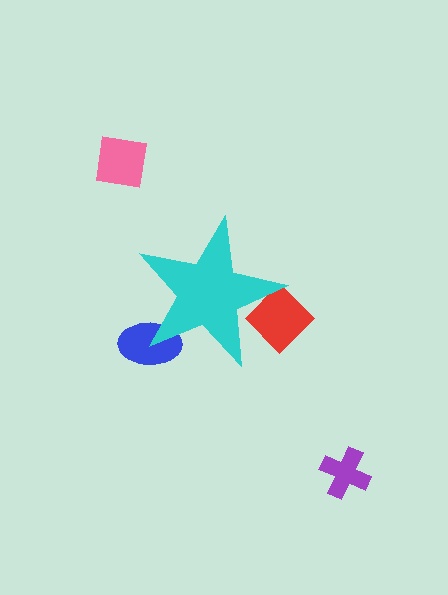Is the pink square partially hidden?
No, the pink square is fully visible.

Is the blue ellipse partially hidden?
Yes, the blue ellipse is partially hidden behind the cyan star.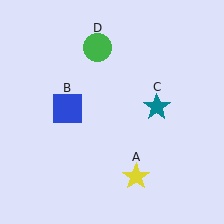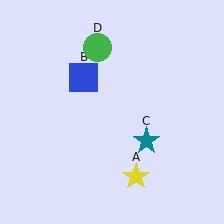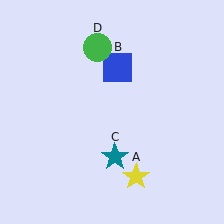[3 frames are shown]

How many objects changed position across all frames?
2 objects changed position: blue square (object B), teal star (object C).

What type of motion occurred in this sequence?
The blue square (object B), teal star (object C) rotated clockwise around the center of the scene.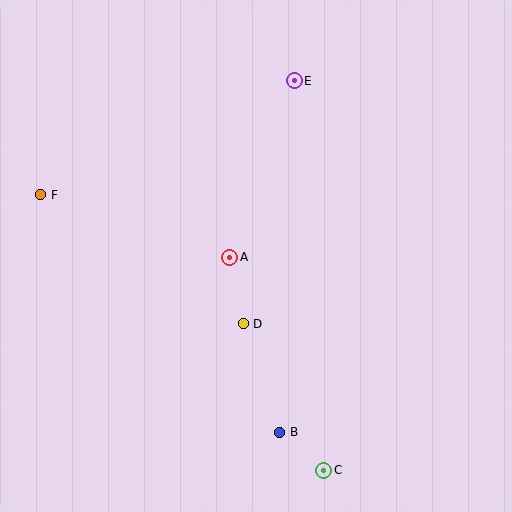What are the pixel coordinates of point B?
Point B is at (280, 432).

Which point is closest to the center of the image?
Point A at (230, 257) is closest to the center.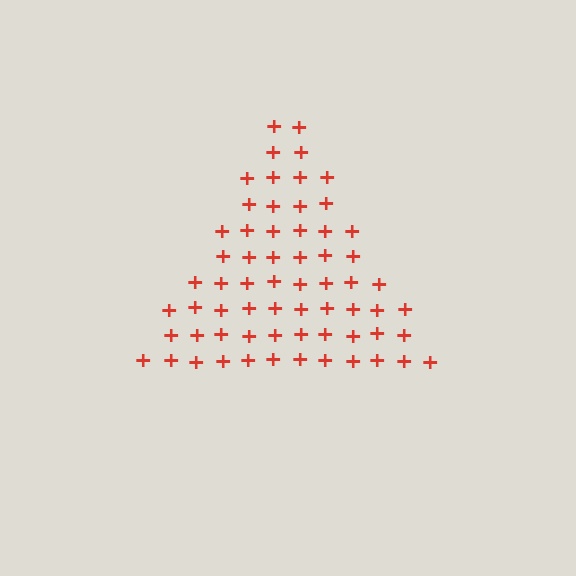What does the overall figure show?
The overall figure shows a triangle.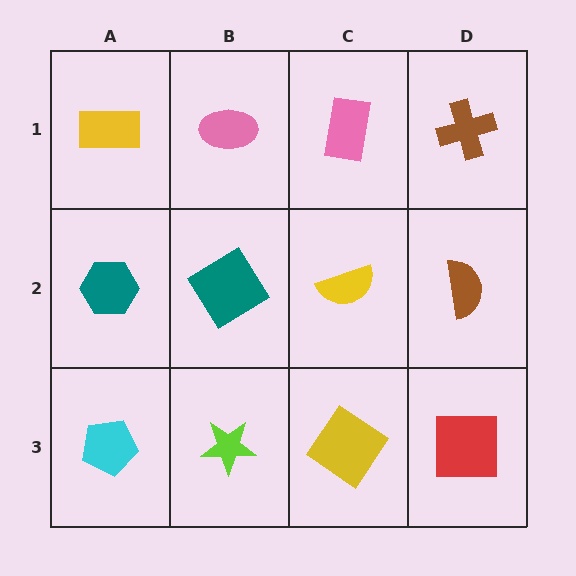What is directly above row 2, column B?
A pink ellipse.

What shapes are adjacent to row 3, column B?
A teal diamond (row 2, column B), a cyan pentagon (row 3, column A), a yellow diamond (row 3, column C).